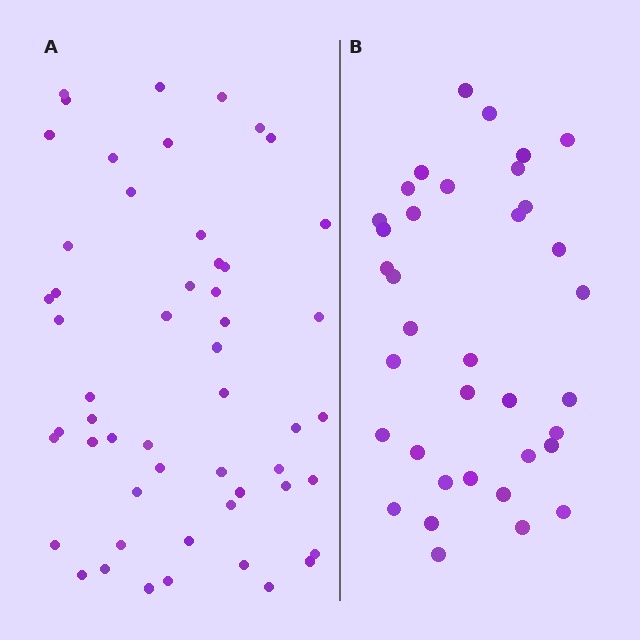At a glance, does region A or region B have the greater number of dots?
Region A (the left region) has more dots.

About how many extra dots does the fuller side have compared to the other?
Region A has approximately 15 more dots than region B.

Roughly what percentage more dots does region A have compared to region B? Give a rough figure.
About 45% more.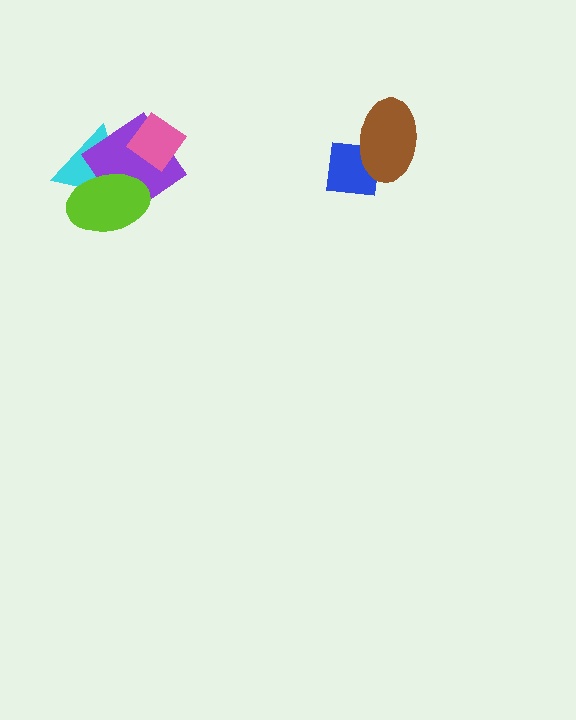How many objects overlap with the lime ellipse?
2 objects overlap with the lime ellipse.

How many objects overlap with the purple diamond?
3 objects overlap with the purple diamond.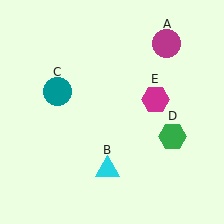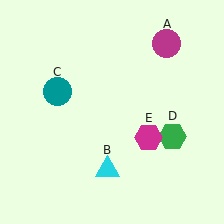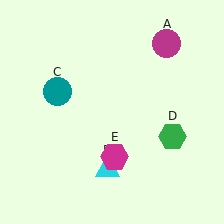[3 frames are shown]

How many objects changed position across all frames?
1 object changed position: magenta hexagon (object E).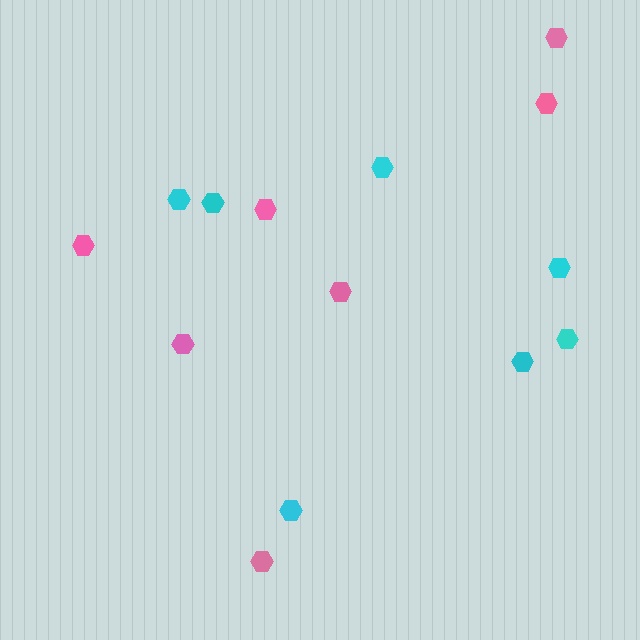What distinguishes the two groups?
There are 2 groups: one group of cyan hexagons (7) and one group of pink hexagons (7).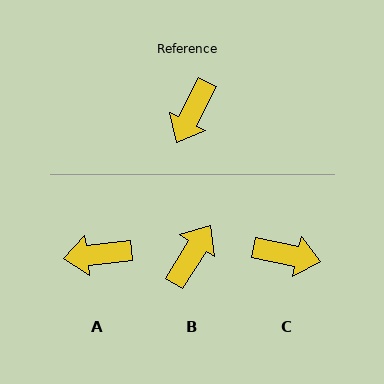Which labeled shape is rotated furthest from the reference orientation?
B, about 175 degrees away.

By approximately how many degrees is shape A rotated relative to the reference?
Approximately 57 degrees clockwise.